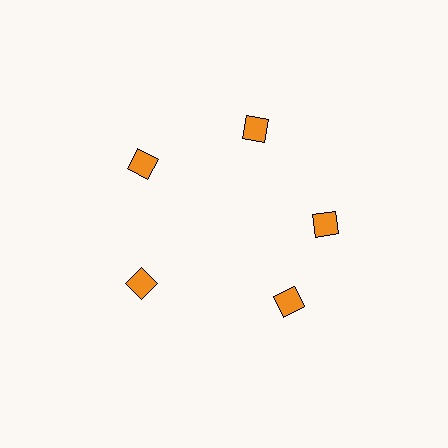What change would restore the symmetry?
The symmetry would be restored by rotating it back into even spacing with its neighbors so that all 5 diamonds sit at equal angles and equal distance from the center.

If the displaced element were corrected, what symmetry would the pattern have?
It would have 5-fold rotational symmetry — the pattern would map onto itself every 72 degrees.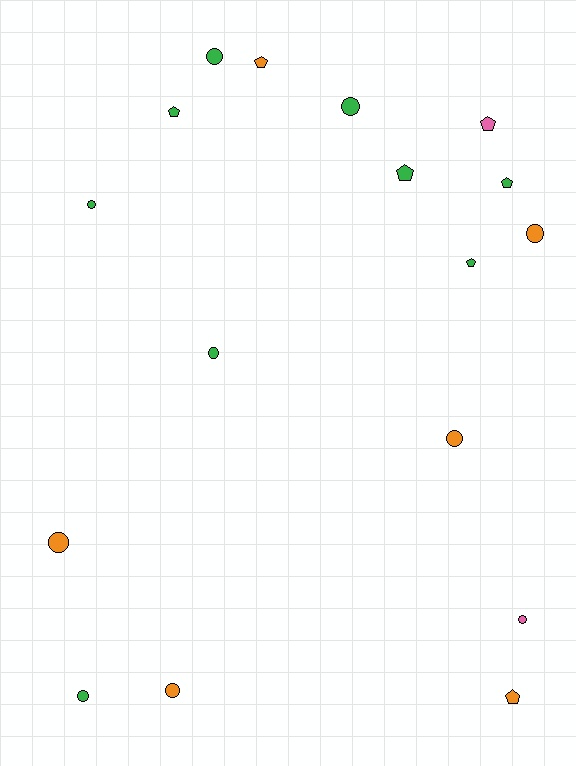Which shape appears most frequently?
Circle, with 10 objects.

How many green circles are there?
There are 5 green circles.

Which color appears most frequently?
Green, with 9 objects.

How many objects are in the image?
There are 17 objects.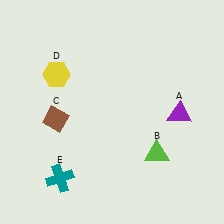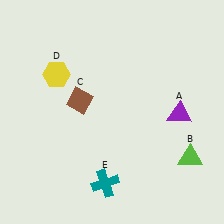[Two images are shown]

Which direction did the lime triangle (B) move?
The lime triangle (B) moved right.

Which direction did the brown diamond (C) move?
The brown diamond (C) moved right.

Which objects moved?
The objects that moved are: the lime triangle (B), the brown diamond (C), the teal cross (E).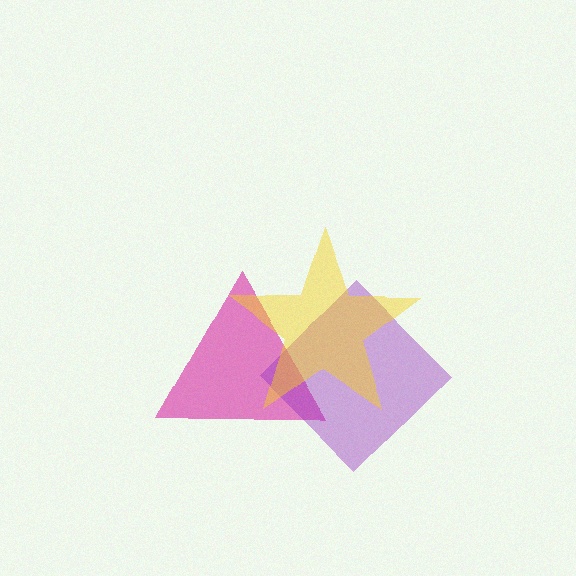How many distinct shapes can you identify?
There are 3 distinct shapes: a magenta triangle, a purple diamond, a yellow star.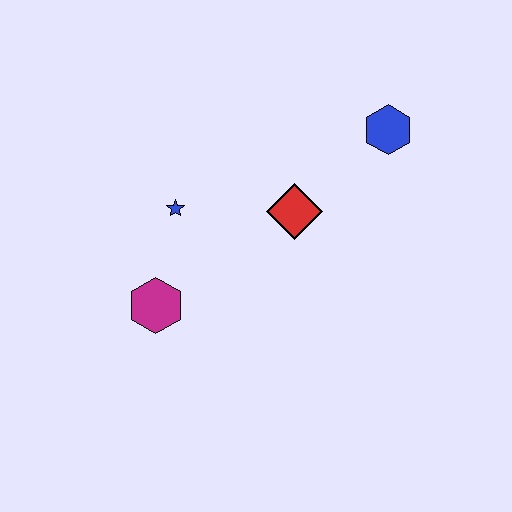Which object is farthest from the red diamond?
The magenta hexagon is farthest from the red diamond.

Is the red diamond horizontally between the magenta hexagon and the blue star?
No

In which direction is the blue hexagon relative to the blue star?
The blue hexagon is to the right of the blue star.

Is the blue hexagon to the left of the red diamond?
No